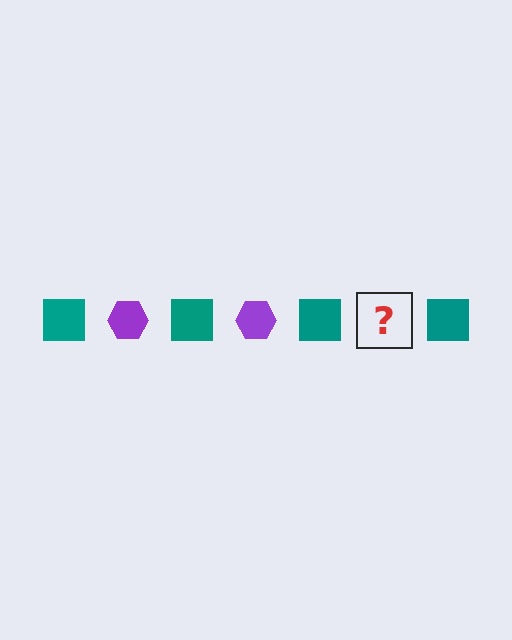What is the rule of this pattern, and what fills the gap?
The rule is that the pattern alternates between teal square and purple hexagon. The gap should be filled with a purple hexagon.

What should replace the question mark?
The question mark should be replaced with a purple hexagon.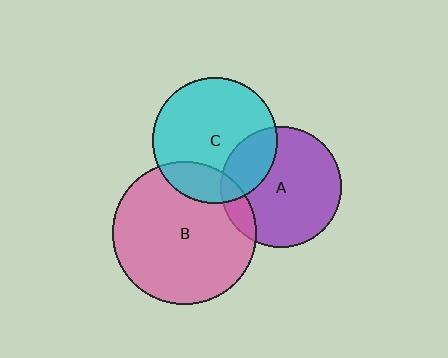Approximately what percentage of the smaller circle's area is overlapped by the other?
Approximately 20%.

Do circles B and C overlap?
Yes.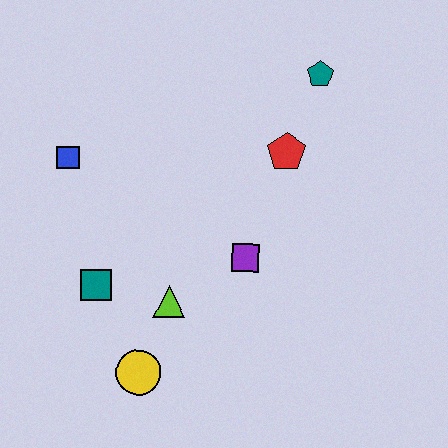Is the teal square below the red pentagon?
Yes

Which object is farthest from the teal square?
The teal pentagon is farthest from the teal square.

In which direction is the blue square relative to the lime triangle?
The blue square is above the lime triangle.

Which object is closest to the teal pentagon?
The red pentagon is closest to the teal pentagon.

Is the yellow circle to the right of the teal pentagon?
No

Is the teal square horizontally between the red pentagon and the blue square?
Yes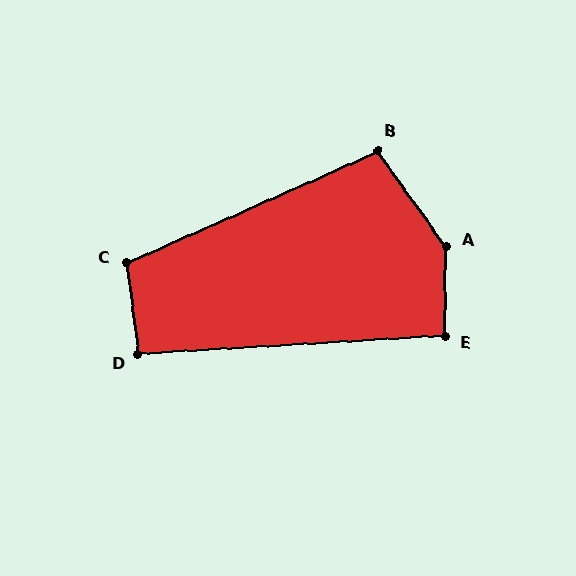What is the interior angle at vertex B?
Approximately 102 degrees (obtuse).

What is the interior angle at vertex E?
Approximately 95 degrees (approximately right).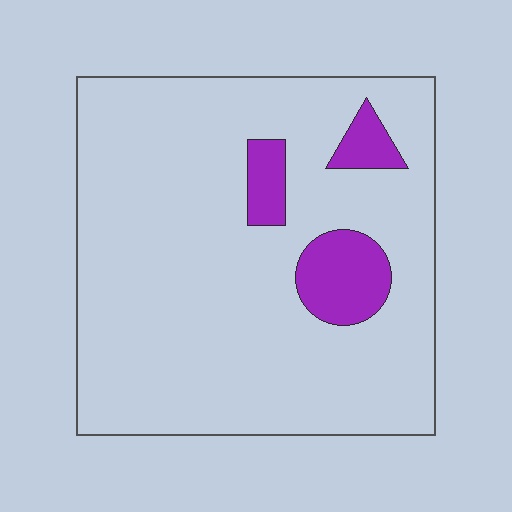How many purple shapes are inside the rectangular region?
3.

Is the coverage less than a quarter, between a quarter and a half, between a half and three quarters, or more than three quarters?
Less than a quarter.